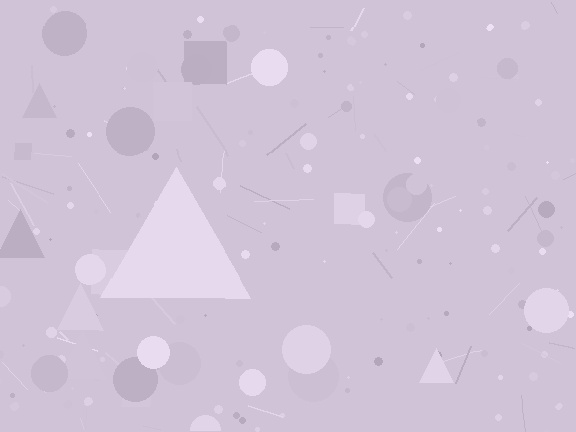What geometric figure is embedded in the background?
A triangle is embedded in the background.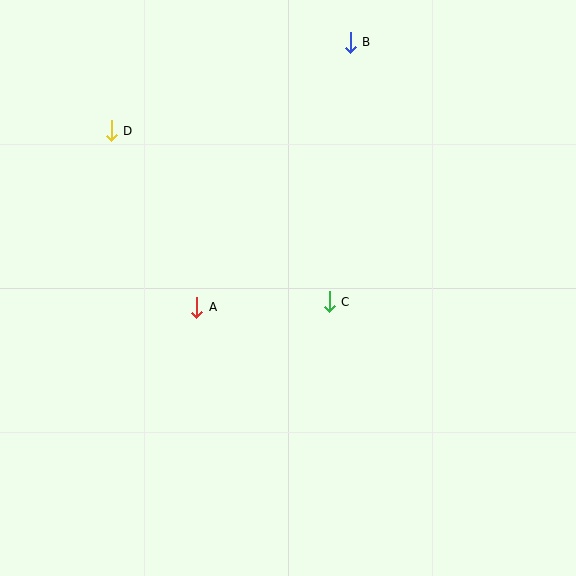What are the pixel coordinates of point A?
Point A is at (197, 307).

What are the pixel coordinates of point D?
Point D is at (111, 131).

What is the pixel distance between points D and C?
The distance between D and C is 277 pixels.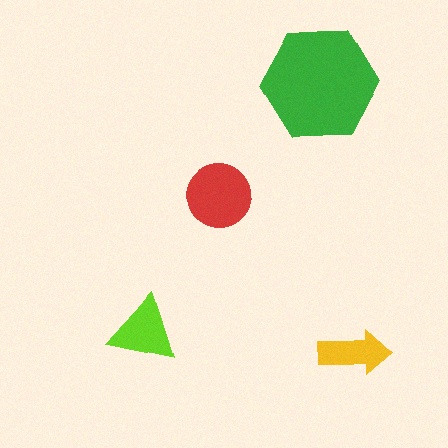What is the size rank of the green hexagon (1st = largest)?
1st.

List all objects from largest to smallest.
The green hexagon, the red circle, the lime triangle, the yellow arrow.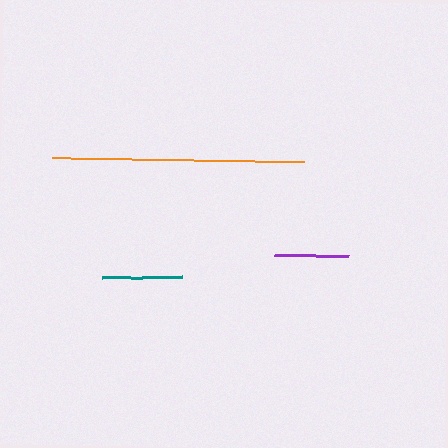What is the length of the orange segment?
The orange segment is approximately 252 pixels long.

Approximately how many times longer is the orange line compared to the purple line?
The orange line is approximately 3.4 times the length of the purple line.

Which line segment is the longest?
The orange line is the longest at approximately 252 pixels.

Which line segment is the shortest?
The purple line is the shortest at approximately 73 pixels.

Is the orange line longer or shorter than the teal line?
The orange line is longer than the teal line.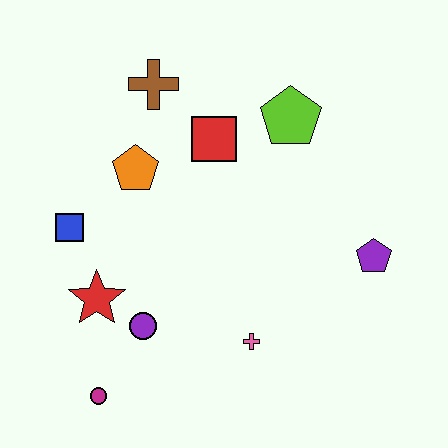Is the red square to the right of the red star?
Yes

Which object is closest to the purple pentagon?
The pink cross is closest to the purple pentagon.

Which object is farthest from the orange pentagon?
The purple pentagon is farthest from the orange pentagon.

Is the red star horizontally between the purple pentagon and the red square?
No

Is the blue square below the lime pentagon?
Yes